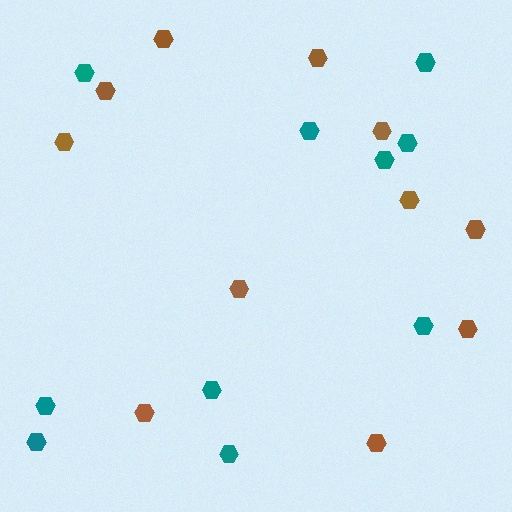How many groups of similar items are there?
There are 2 groups: one group of brown hexagons (11) and one group of teal hexagons (10).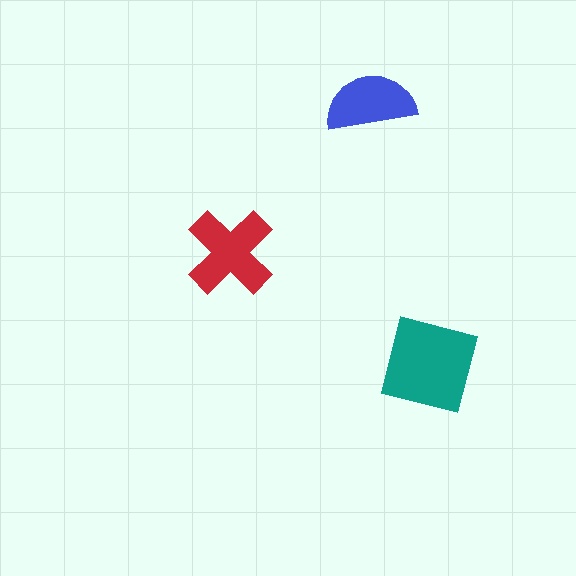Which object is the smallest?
The blue semicircle.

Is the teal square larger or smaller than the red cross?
Larger.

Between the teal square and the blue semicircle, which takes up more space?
The teal square.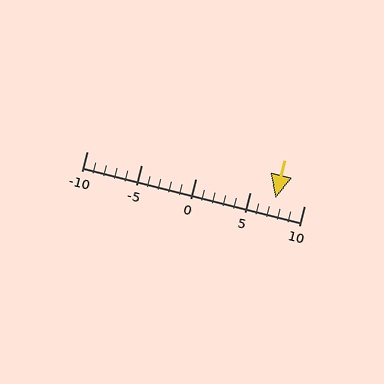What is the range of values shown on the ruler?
The ruler shows values from -10 to 10.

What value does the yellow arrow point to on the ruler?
The yellow arrow points to approximately 7.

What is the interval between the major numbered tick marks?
The major tick marks are spaced 5 units apart.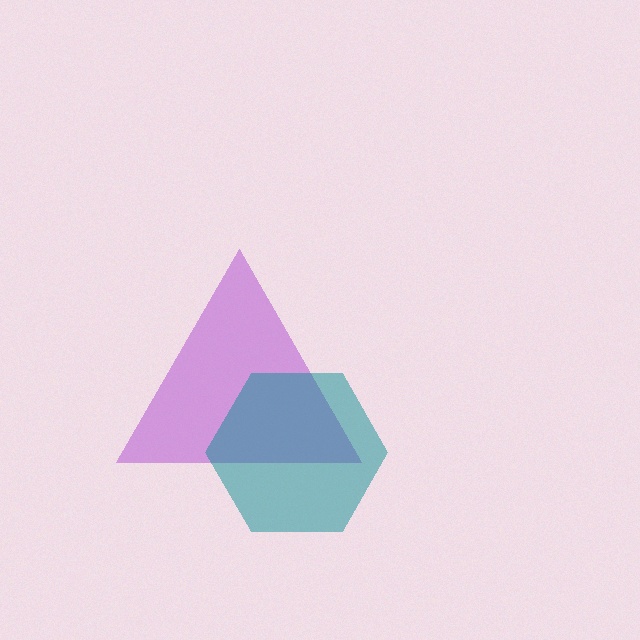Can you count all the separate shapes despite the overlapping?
Yes, there are 2 separate shapes.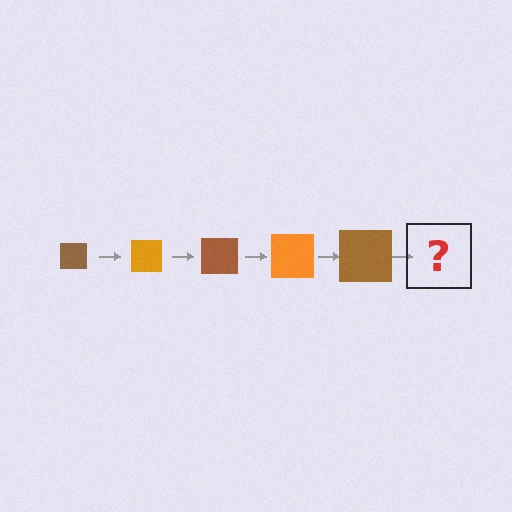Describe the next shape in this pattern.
It should be an orange square, larger than the previous one.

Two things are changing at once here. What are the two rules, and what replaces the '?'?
The two rules are that the square grows larger each step and the color cycles through brown and orange. The '?' should be an orange square, larger than the previous one.